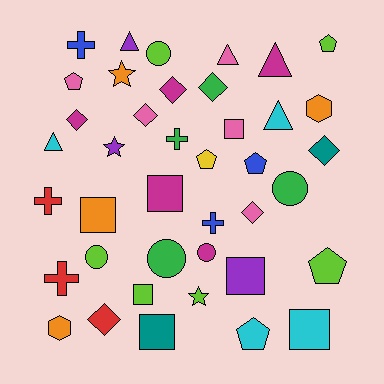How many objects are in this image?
There are 40 objects.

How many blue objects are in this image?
There are 3 blue objects.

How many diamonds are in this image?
There are 7 diamonds.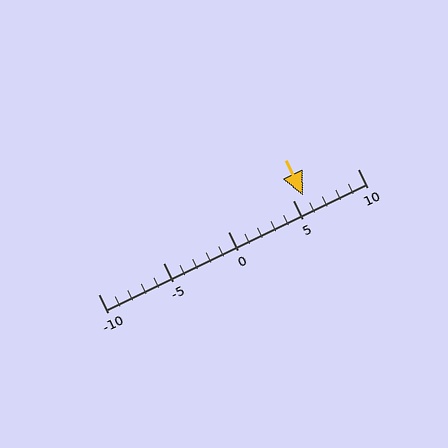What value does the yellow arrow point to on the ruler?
The yellow arrow points to approximately 6.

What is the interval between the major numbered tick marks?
The major tick marks are spaced 5 units apart.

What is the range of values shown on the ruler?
The ruler shows values from -10 to 10.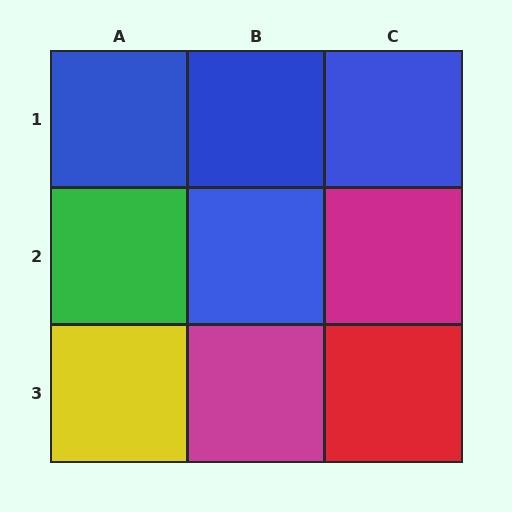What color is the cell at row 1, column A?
Blue.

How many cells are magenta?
2 cells are magenta.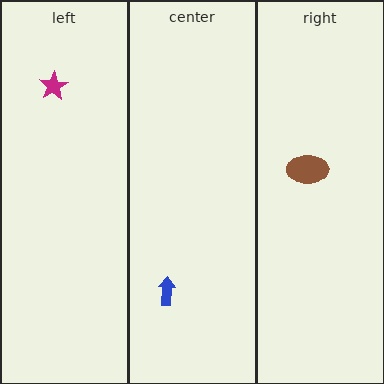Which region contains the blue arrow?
The center region.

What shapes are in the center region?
The blue arrow.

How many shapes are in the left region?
1.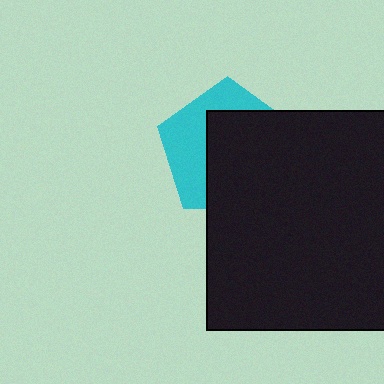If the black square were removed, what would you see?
You would see the complete cyan pentagon.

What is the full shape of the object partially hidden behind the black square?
The partially hidden object is a cyan pentagon.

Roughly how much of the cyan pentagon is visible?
A small part of it is visible (roughly 39%).